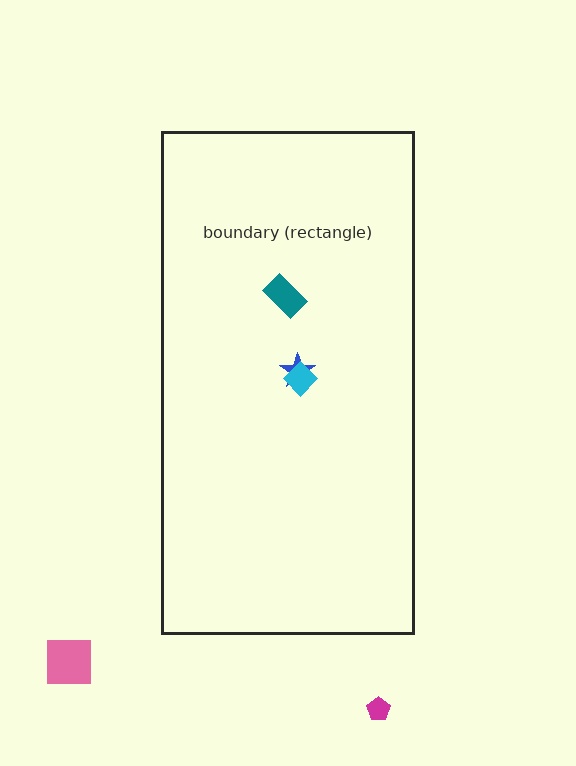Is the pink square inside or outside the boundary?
Outside.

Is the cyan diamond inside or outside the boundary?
Inside.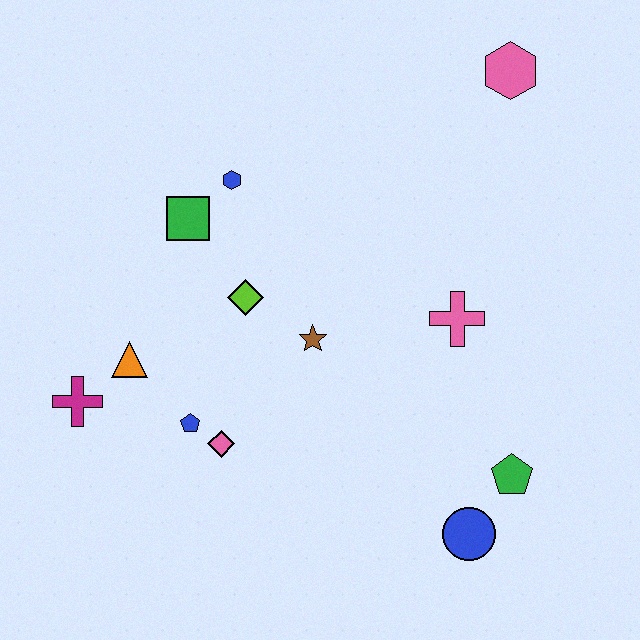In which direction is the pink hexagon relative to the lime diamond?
The pink hexagon is to the right of the lime diamond.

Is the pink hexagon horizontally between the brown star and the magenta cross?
No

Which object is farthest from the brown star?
The pink hexagon is farthest from the brown star.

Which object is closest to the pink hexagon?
The pink cross is closest to the pink hexagon.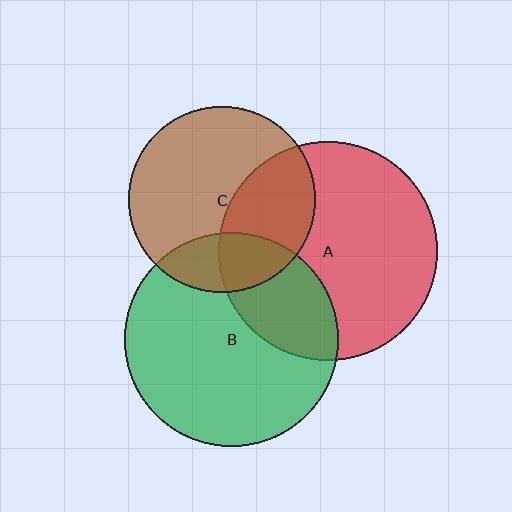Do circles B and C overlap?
Yes.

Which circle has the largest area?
Circle A (red).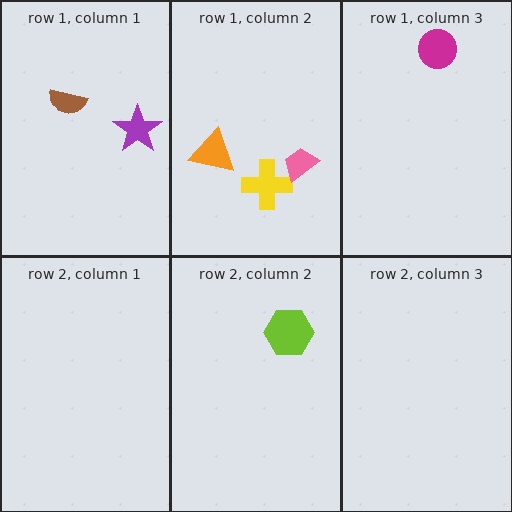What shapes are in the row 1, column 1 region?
The brown semicircle, the purple star.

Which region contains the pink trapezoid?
The row 1, column 2 region.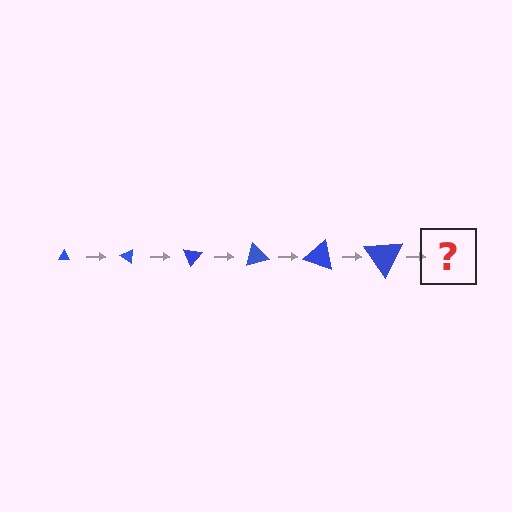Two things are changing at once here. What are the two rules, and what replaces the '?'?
The two rules are that the triangle grows larger each step and it rotates 35 degrees each step. The '?' should be a triangle, larger than the previous one and rotated 210 degrees from the start.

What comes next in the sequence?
The next element should be a triangle, larger than the previous one and rotated 210 degrees from the start.